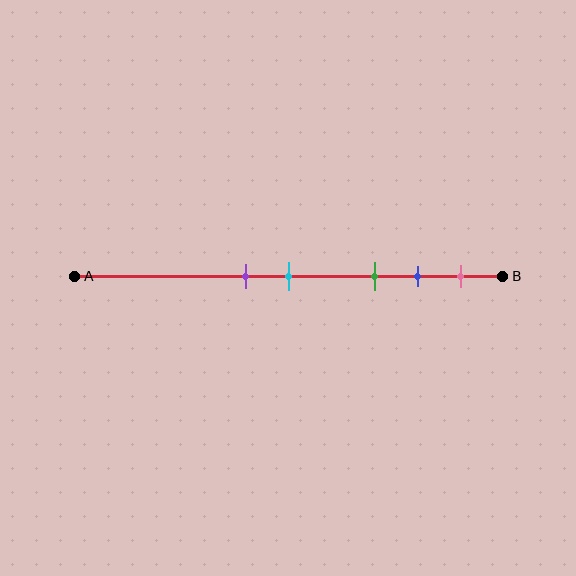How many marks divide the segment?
There are 5 marks dividing the segment.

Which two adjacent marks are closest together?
The purple and cyan marks are the closest adjacent pair.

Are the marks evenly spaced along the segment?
No, the marks are not evenly spaced.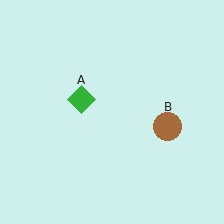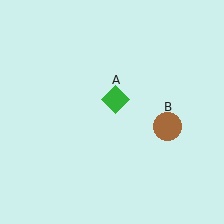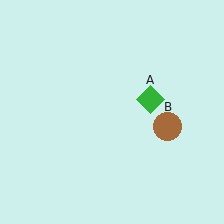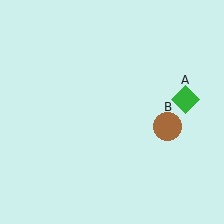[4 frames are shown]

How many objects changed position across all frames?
1 object changed position: green diamond (object A).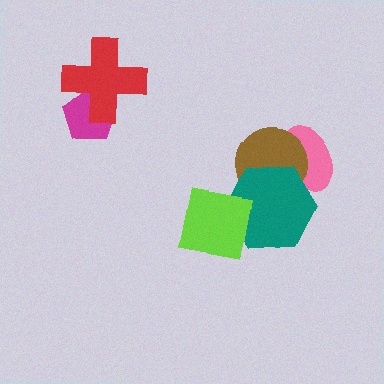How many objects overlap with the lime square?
1 object overlaps with the lime square.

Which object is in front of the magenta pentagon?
The red cross is in front of the magenta pentagon.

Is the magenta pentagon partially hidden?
Yes, it is partially covered by another shape.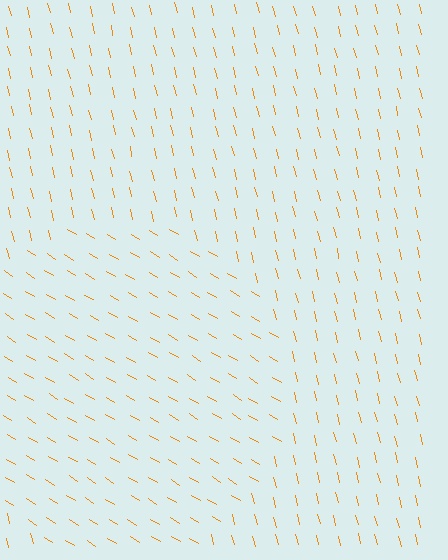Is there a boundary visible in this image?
Yes, there is a texture boundary formed by a change in line orientation.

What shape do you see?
I see a circle.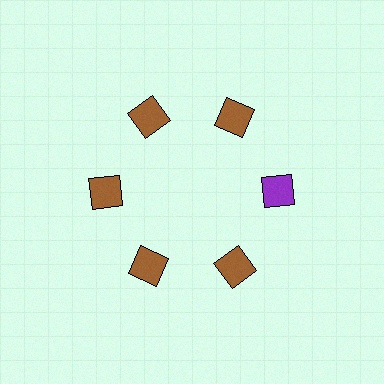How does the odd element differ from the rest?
It has a different color: purple instead of brown.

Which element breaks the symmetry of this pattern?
The purple square at roughly the 3 o'clock position breaks the symmetry. All other shapes are brown squares.